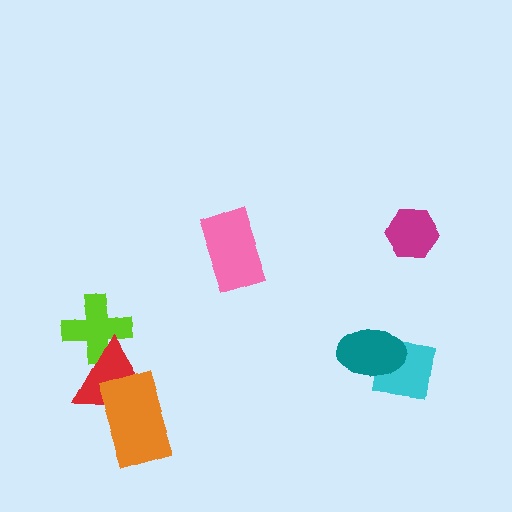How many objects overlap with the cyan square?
1 object overlaps with the cyan square.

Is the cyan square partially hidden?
Yes, it is partially covered by another shape.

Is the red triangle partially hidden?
Yes, it is partially covered by another shape.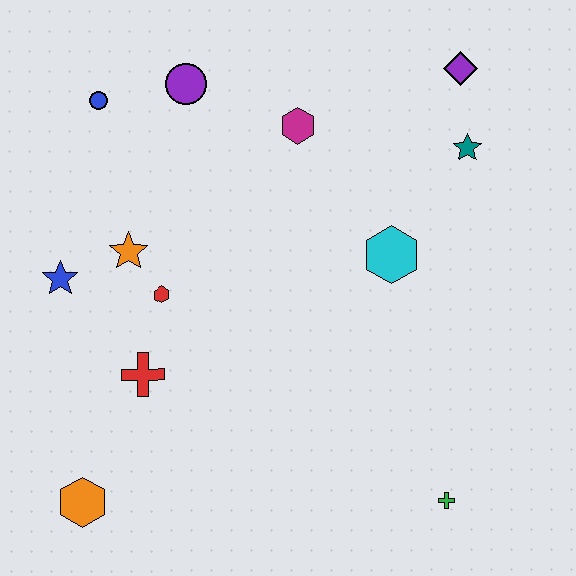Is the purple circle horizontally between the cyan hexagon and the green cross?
No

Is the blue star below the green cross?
No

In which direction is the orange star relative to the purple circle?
The orange star is below the purple circle.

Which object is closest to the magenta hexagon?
The purple circle is closest to the magenta hexagon.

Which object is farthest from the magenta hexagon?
The orange hexagon is farthest from the magenta hexagon.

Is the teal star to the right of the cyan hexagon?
Yes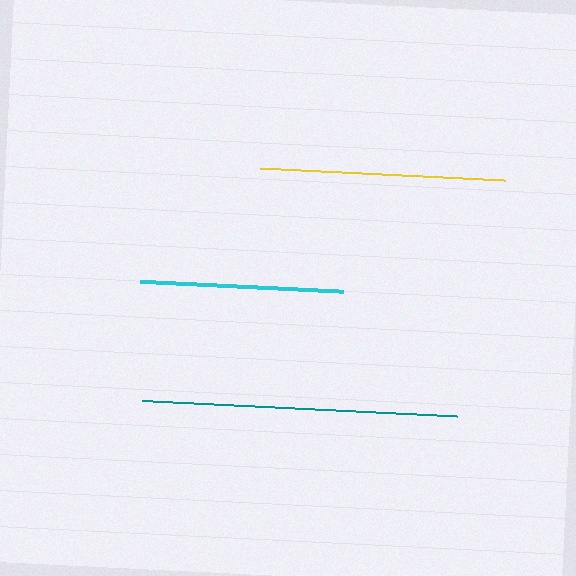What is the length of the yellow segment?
The yellow segment is approximately 245 pixels long.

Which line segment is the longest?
The teal line is the longest at approximately 315 pixels.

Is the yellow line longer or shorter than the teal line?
The teal line is longer than the yellow line.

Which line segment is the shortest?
The cyan line is the shortest at approximately 203 pixels.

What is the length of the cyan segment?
The cyan segment is approximately 203 pixels long.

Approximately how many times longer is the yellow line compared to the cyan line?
The yellow line is approximately 1.2 times the length of the cyan line.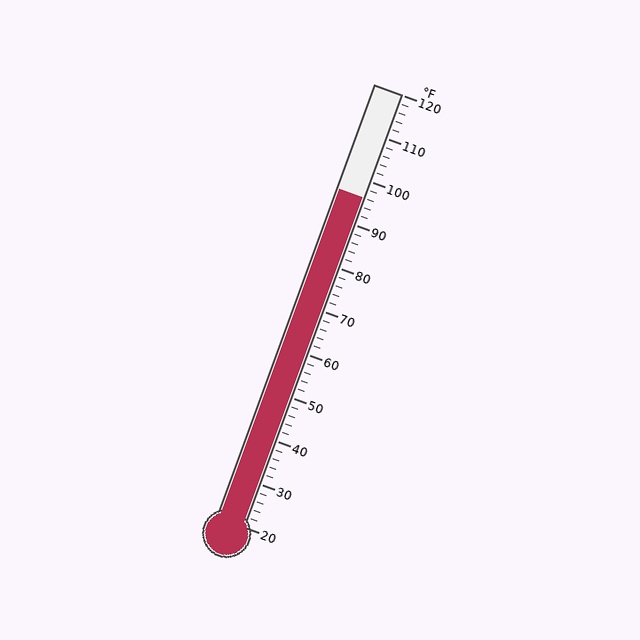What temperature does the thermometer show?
The thermometer shows approximately 96°F.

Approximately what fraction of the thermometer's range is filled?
The thermometer is filled to approximately 75% of its range.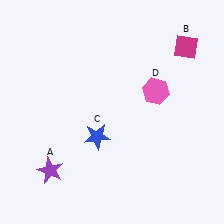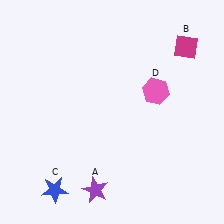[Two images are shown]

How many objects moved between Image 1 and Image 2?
2 objects moved between the two images.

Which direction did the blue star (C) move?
The blue star (C) moved down.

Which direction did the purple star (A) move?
The purple star (A) moved right.